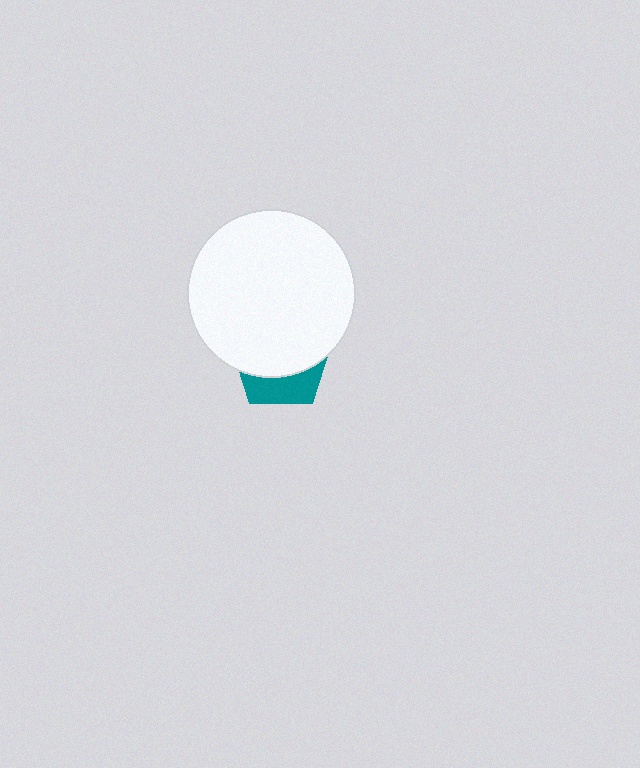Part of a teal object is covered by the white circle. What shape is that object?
It is a pentagon.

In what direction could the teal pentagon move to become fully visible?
The teal pentagon could move down. That would shift it out from behind the white circle entirely.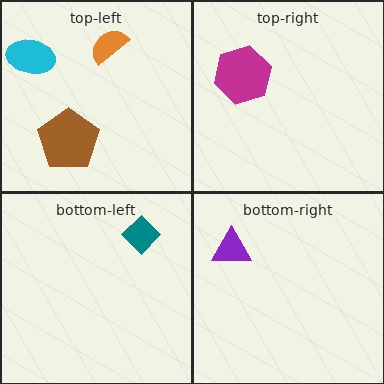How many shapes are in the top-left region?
3.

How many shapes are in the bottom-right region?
1.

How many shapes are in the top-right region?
1.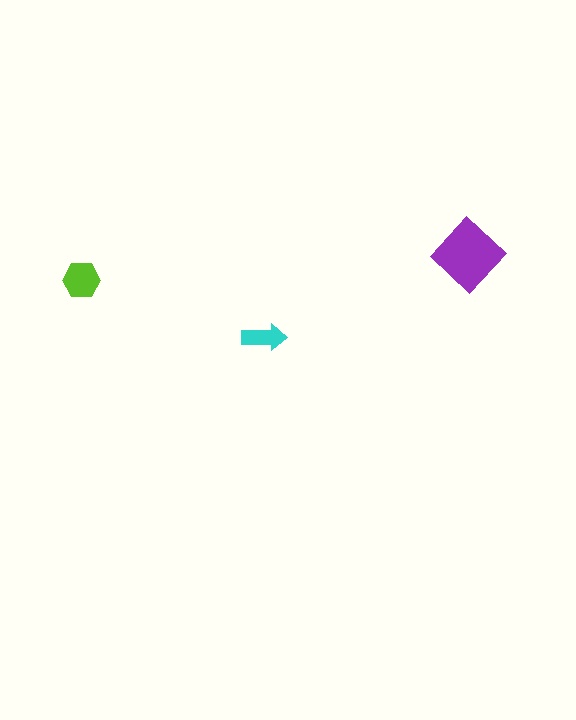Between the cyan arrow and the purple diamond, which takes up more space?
The purple diamond.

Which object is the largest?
The purple diamond.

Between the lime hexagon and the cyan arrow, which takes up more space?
The lime hexagon.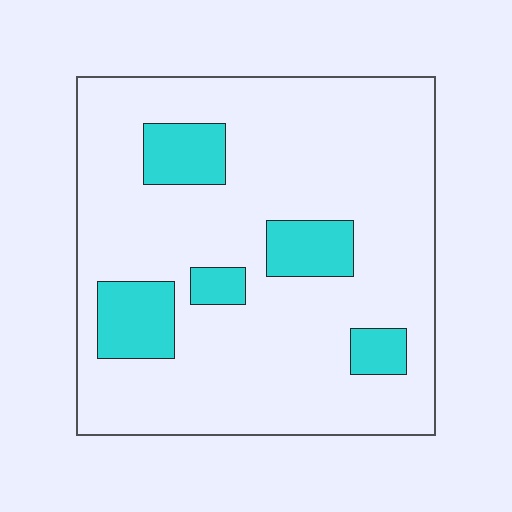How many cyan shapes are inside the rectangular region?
5.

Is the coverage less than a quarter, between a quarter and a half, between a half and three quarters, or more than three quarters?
Less than a quarter.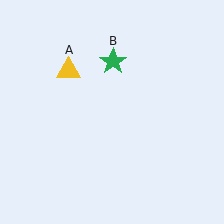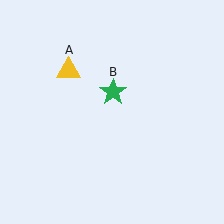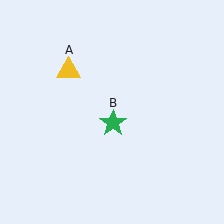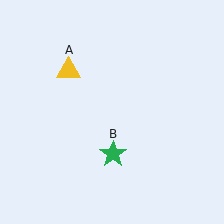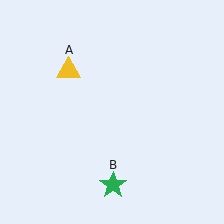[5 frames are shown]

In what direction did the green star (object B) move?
The green star (object B) moved down.